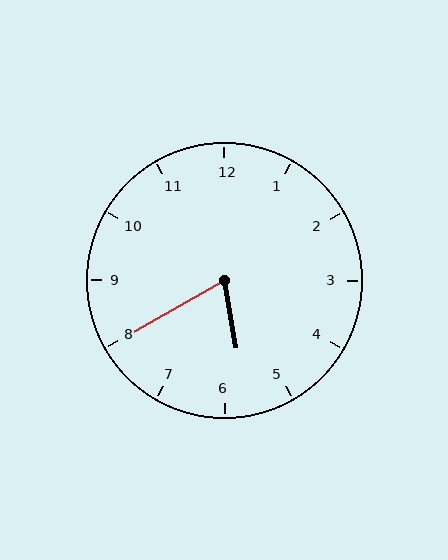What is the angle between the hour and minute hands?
Approximately 70 degrees.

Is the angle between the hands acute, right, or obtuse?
It is acute.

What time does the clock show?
5:40.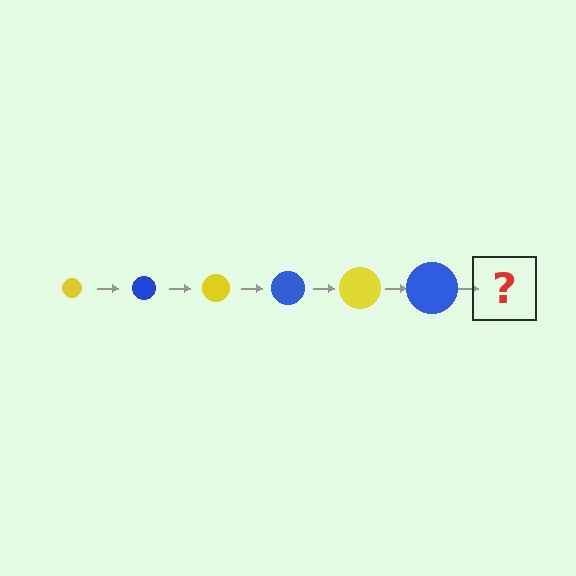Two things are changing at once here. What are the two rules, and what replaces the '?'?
The two rules are that the circle grows larger each step and the color cycles through yellow and blue. The '?' should be a yellow circle, larger than the previous one.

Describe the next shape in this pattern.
It should be a yellow circle, larger than the previous one.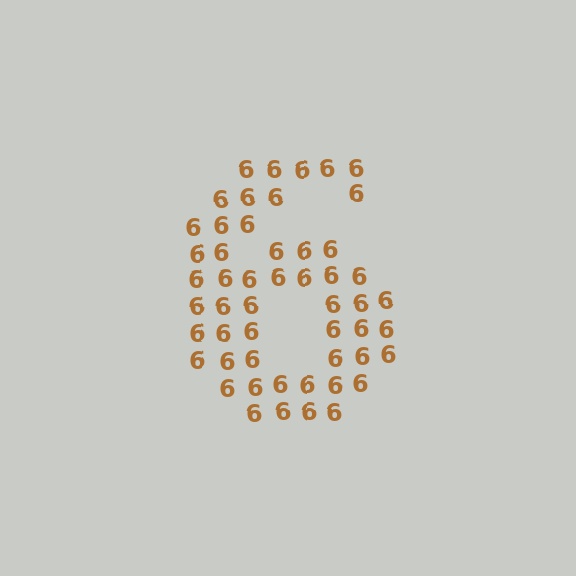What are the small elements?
The small elements are digit 6's.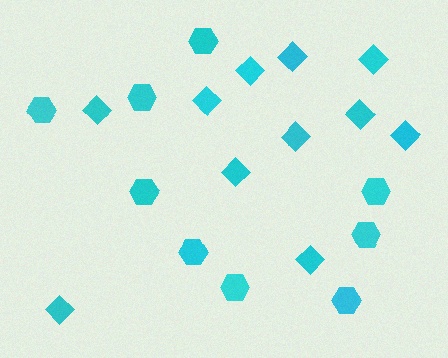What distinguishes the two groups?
There are 2 groups: one group of hexagons (9) and one group of diamonds (11).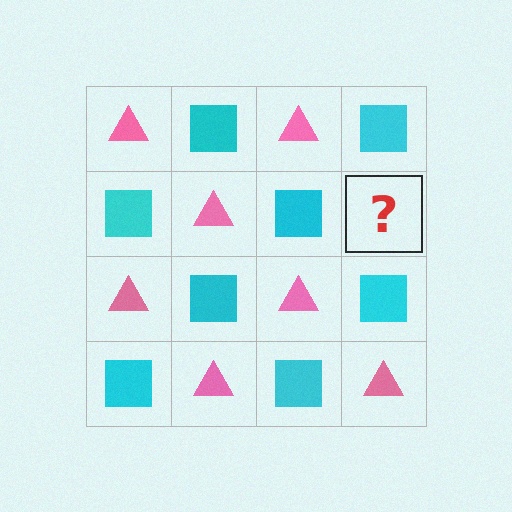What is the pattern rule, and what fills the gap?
The rule is that it alternates pink triangle and cyan square in a checkerboard pattern. The gap should be filled with a pink triangle.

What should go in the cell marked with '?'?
The missing cell should contain a pink triangle.